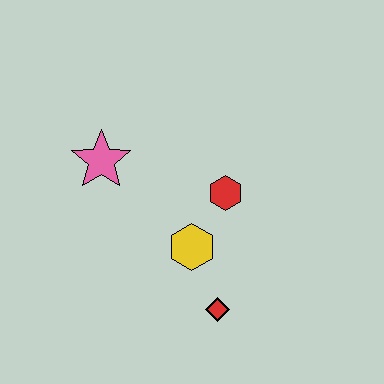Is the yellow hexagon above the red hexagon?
No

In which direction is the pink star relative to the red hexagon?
The pink star is to the left of the red hexagon.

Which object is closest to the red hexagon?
The yellow hexagon is closest to the red hexagon.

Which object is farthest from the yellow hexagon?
The pink star is farthest from the yellow hexagon.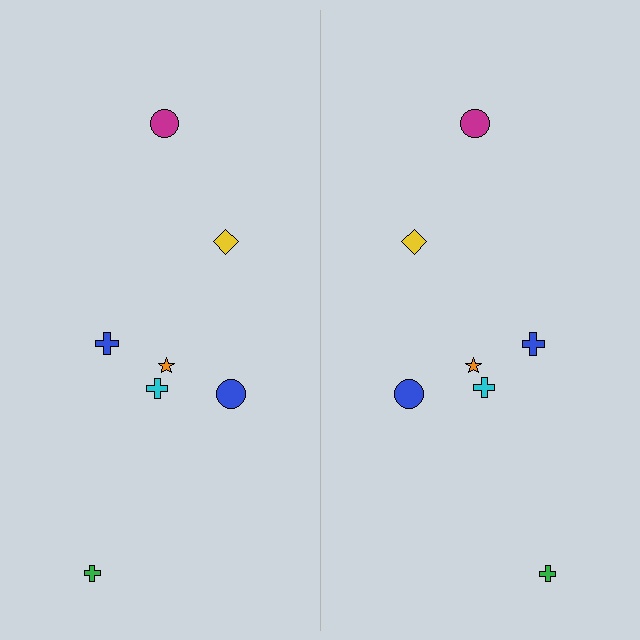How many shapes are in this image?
There are 14 shapes in this image.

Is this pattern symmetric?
Yes, this pattern has bilateral (reflection) symmetry.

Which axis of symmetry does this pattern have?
The pattern has a vertical axis of symmetry running through the center of the image.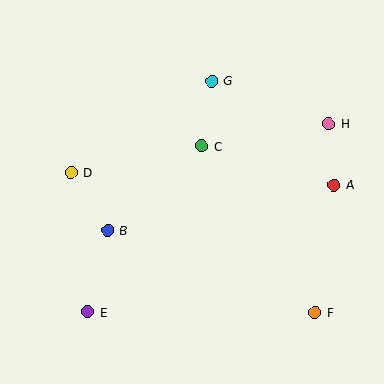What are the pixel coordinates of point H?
Point H is at (329, 124).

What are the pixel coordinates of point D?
Point D is at (71, 173).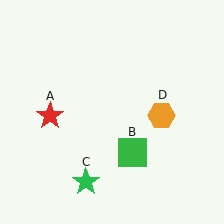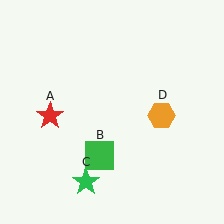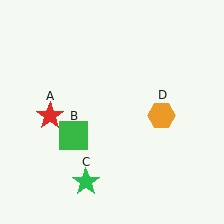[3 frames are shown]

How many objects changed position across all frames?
1 object changed position: green square (object B).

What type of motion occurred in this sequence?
The green square (object B) rotated clockwise around the center of the scene.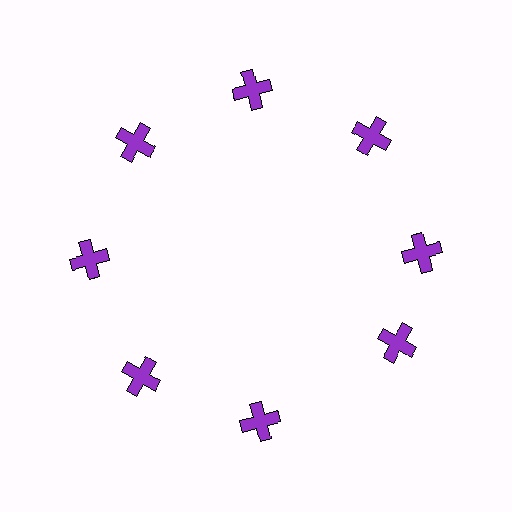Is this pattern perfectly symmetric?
No. The 8 purple crosses are arranged in a ring, but one element near the 4 o'clock position is rotated out of alignment along the ring, breaking the 8-fold rotational symmetry.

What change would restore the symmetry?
The symmetry would be restored by rotating it back into even spacing with its neighbors so that all 8 crosses sit at equal angles and equal distance from the center.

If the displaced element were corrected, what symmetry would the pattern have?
It would have 8-fold rotational symmetry — the pattern would map onto itself every 45 degrees.